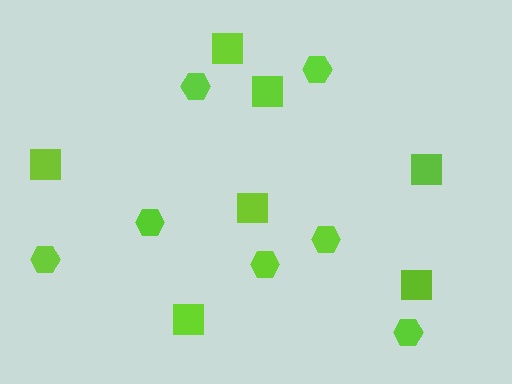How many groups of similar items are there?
There are 2 groups: one group of hexagons (7) and one group of squares (7).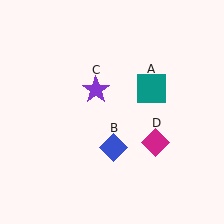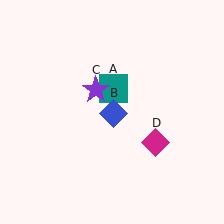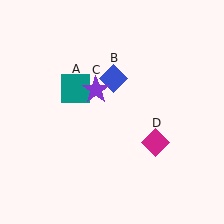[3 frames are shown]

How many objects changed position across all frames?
2 objects changed position: teal square (object A), blue diamond (object B).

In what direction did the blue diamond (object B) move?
The blue diamond (object B) moved up.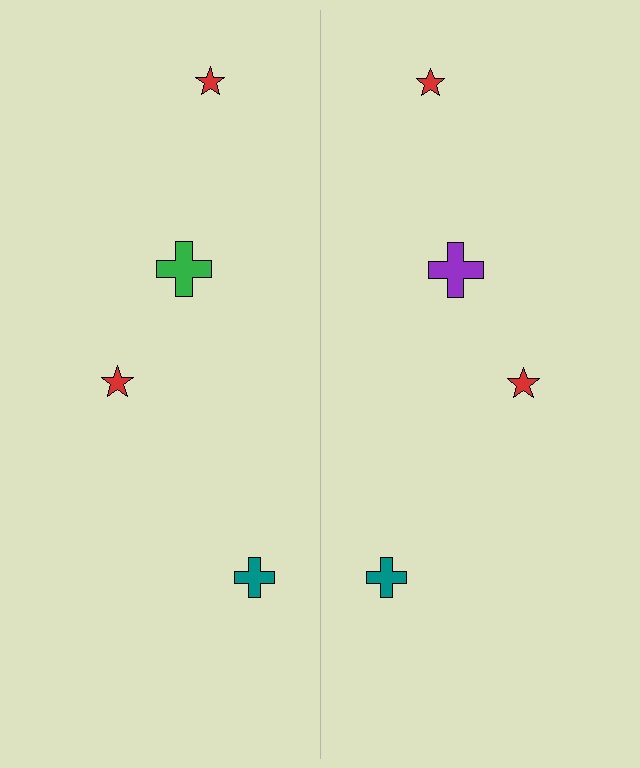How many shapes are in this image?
There are 8 shapes in this image.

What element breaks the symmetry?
The purple cross on the right side breaks the symmetry — its mirror counterpart is green.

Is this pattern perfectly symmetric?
No, the pattern is not perfectly symmetric. The purple cross on the right side breaks the symmetry — its mirror counterpart is green.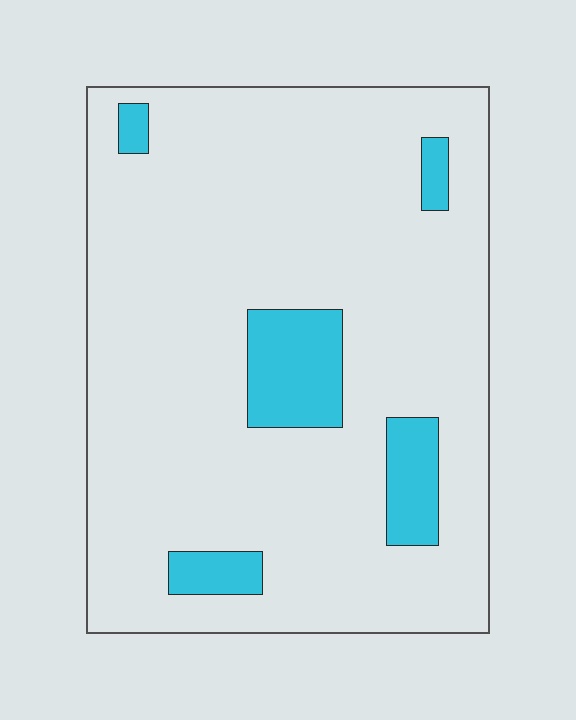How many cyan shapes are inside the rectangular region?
5.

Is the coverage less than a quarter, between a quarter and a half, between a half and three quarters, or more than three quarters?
Less than a quarter.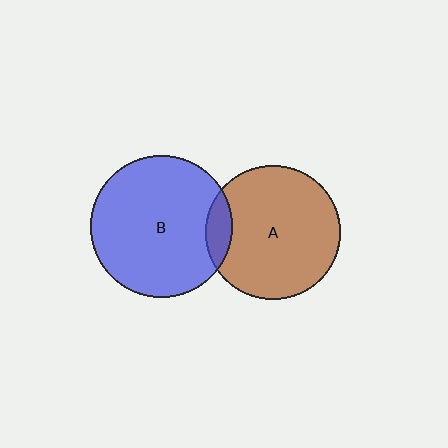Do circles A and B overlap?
Yes.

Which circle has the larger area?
Circle B (blue).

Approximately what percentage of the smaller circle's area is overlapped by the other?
Approximately 10%.